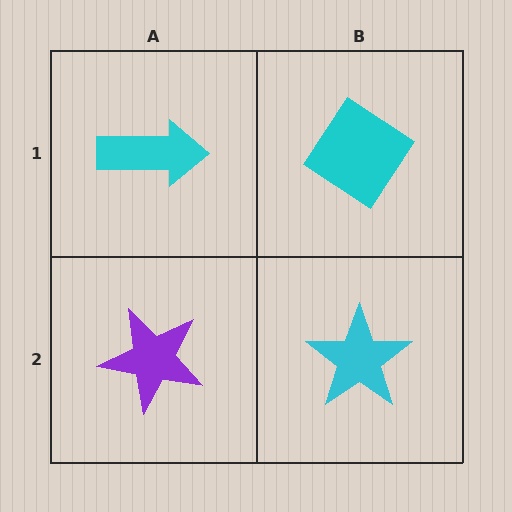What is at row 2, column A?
A purple star.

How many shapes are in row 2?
2 shapes.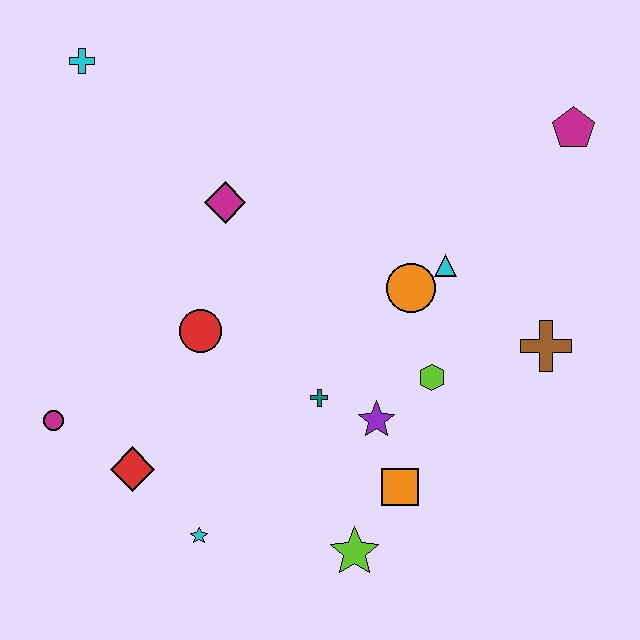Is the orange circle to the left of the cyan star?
No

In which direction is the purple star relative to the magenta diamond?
The purple star is below the magenta diamond.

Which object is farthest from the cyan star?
The magenta pentagon is farthest from the cyan star.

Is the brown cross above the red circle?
No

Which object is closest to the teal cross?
The purple star is closest to the teal cross.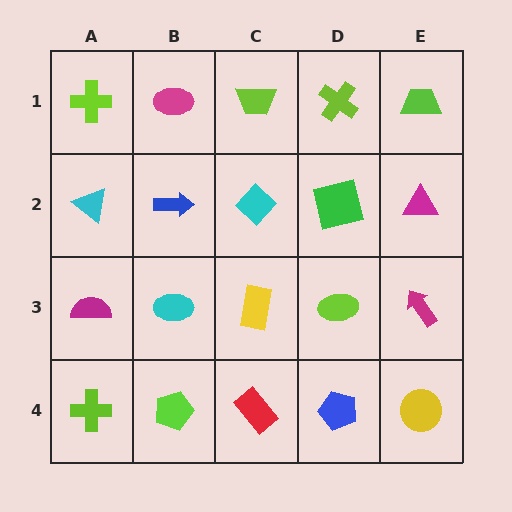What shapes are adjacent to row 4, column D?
A lime ellipse (row 3, column D), a red rectangle (row 4, column C), a yellow circle (row 4, column E).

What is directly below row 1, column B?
A blue arrow.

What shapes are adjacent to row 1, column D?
A green square (row 2, column D), a lime trapezoid (row 1, column C), a lime trapezoid (row 1, column E).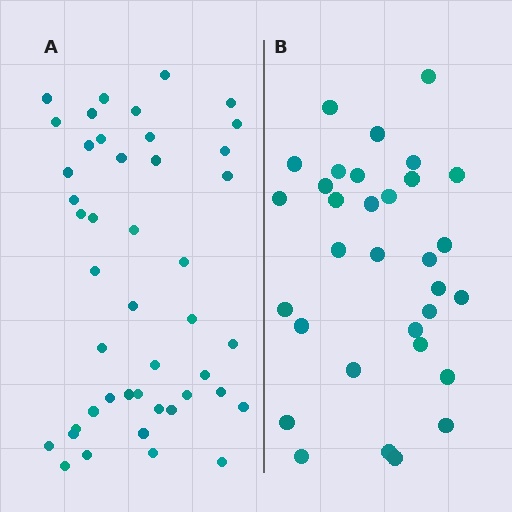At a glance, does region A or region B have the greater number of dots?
Region A (the left region) has more dots.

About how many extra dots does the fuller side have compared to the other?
Region A has approximately 15 more dots than region B.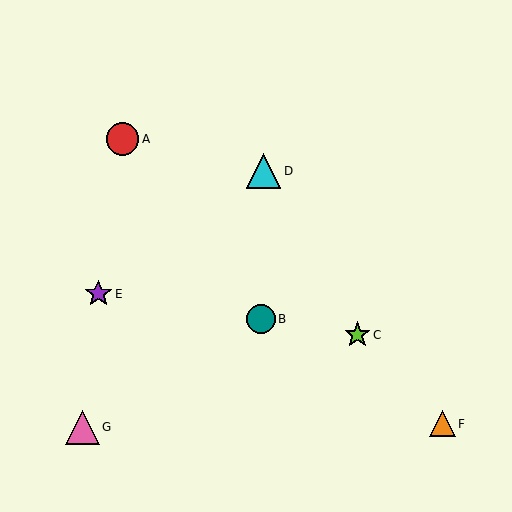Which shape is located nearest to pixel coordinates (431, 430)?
The orange triangle (labeled F) at (443, 424) is nearest to that location.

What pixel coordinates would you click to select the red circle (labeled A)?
Click at (122, 139) to select the red circle A.